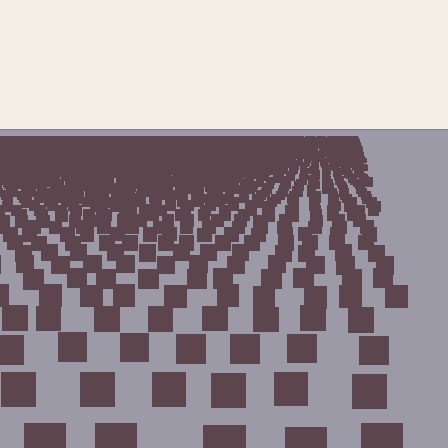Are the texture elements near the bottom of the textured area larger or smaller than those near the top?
Larger. Near the bottom, elements are closer to the viewer and appear at a bigger on-screen size.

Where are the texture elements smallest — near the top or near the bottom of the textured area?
Near the top.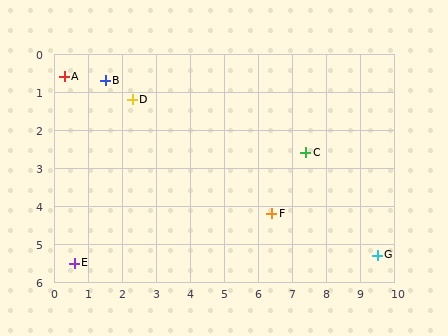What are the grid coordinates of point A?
Point A is at approximately (0.3, 0.6).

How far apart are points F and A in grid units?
Points F and A are about 7.1 grid units apart.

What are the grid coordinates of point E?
Point E is at approximately (0.6, 5.5).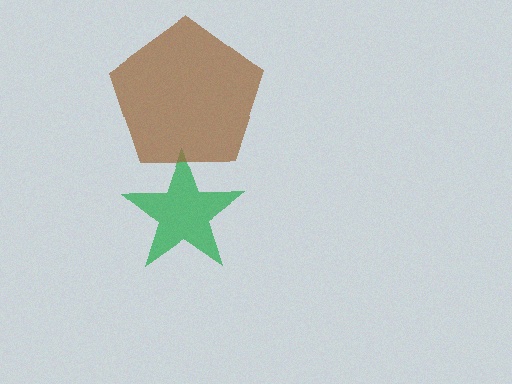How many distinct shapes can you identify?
There are 2 distinct shapes: a green star, a brown pentagon.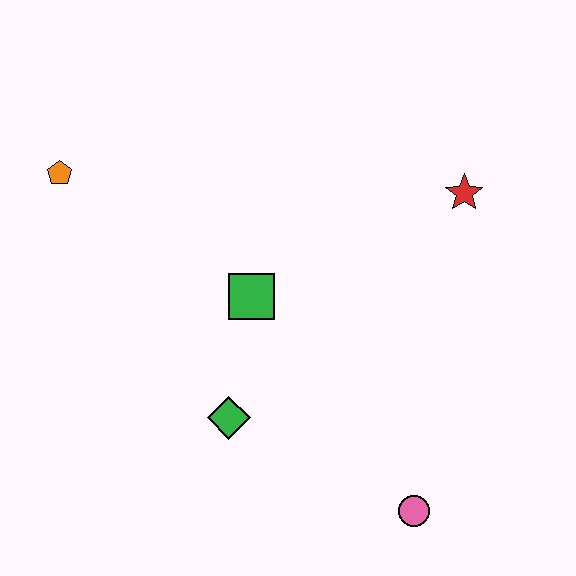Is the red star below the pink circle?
No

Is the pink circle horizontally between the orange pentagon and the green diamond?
No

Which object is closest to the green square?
The green diamond is closest to the green square.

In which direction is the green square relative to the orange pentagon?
The green square is to the right of the orange pentagon.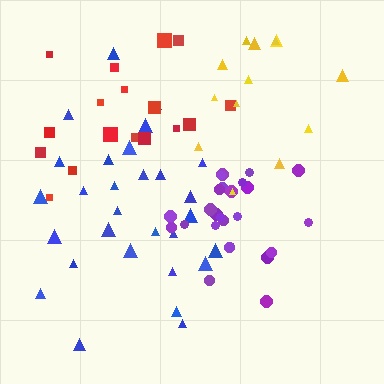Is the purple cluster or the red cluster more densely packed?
Purple.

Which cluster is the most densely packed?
Purple.